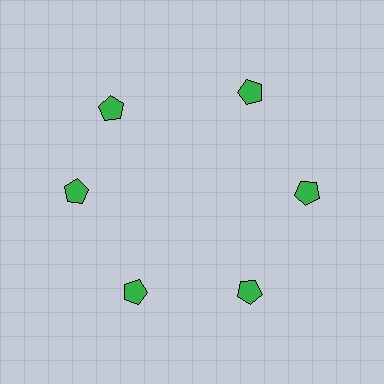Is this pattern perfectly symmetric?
No. The 6 green pentagons are arranged in a ring, but one element near the 11 o'clock position is rotated out of alignment along the ring, breaking the 6-fold rotational symmetry.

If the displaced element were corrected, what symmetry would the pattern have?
It would have 6-fold rotational symmetry — the pattern would map onto itself every 60 degrees.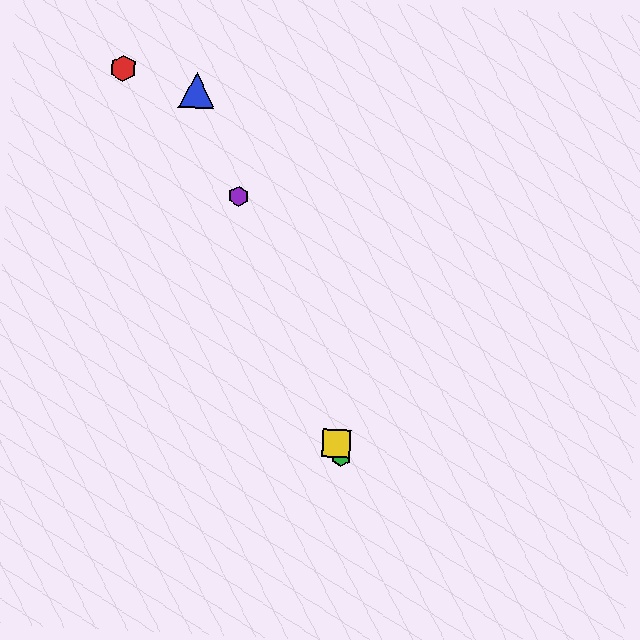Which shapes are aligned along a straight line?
The blue triangle, the green hexagon, the yellow square, the purple hexagon are aligned along a straight line.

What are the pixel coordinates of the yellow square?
The yellow square is at (336, 444).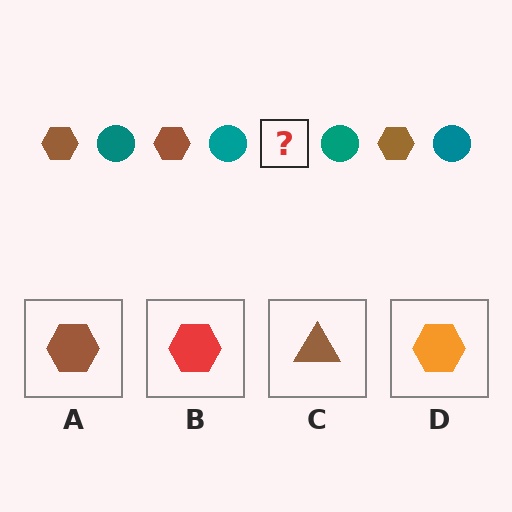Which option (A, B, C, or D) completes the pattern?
A.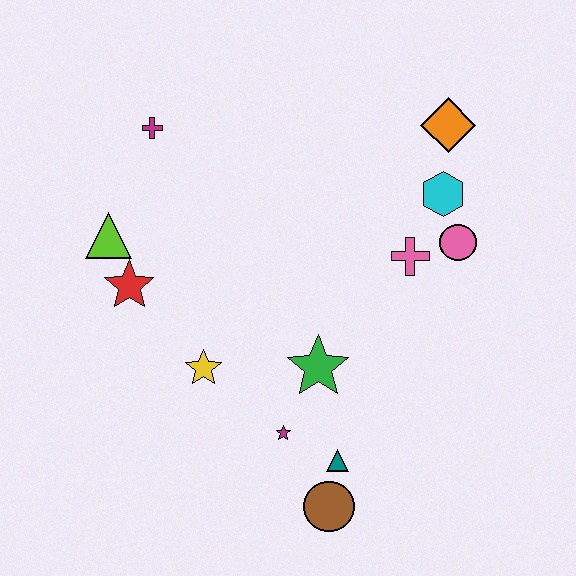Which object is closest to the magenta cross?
The lime triangle is closest to the magenta cross.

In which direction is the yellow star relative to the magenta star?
The yellow star is to the left of the magenta star.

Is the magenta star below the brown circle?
No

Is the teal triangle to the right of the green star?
Yes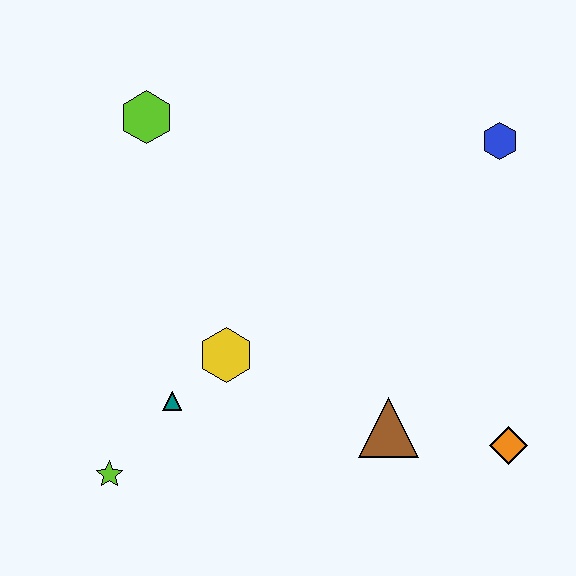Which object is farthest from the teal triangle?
The blue hexagon is farthest from the teal triangle.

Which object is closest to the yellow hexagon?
The teal triangle is closest to the yellow hexagon.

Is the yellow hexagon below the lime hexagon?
Yes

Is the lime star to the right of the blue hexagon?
No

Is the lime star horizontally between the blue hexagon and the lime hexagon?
No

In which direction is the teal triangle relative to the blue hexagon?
The teal triangle is to the left of the blue hexagon.